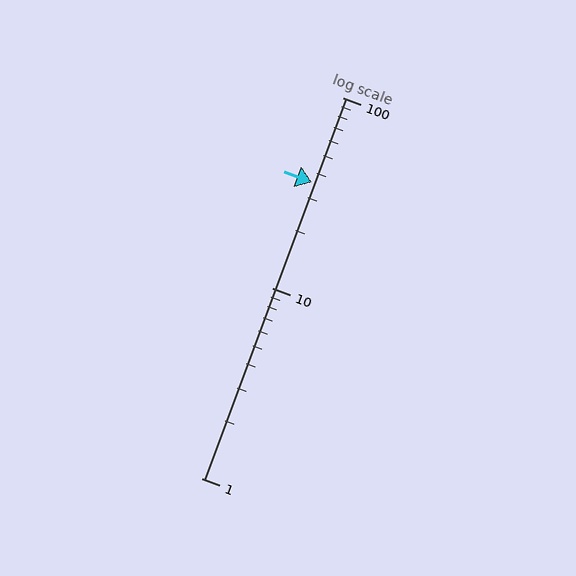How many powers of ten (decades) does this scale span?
The scale spans 2 decades, from 1 to 100.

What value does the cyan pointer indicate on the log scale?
The pointer indicates approximately 36.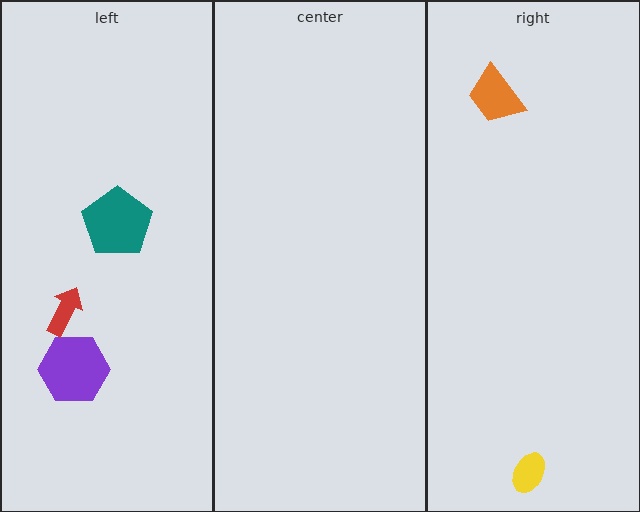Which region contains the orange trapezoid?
The right region.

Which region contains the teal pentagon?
The left region.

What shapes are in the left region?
The purple hexagon, the teal pentagon, the red arrow.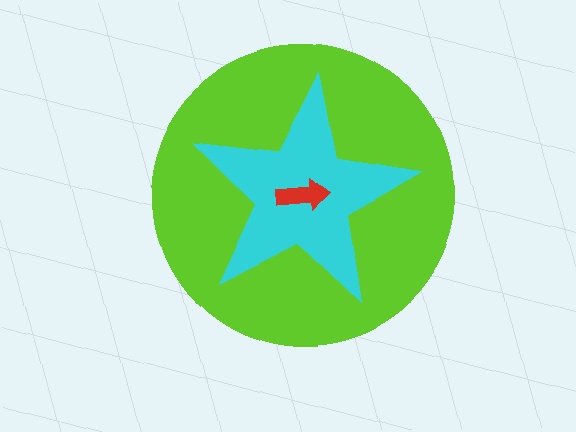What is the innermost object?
The red arrow.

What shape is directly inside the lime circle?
The cyan star.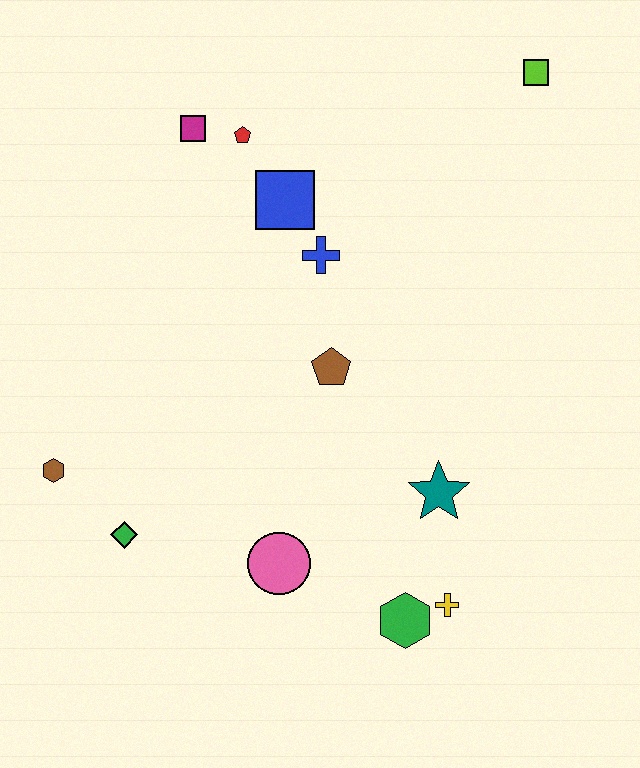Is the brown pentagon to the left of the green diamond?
No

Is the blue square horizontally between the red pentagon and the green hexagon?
Yes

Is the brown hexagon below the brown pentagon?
Yes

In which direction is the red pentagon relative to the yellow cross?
The red pentagon is above the yellow cross.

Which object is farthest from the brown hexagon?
The lime square is farthest from the brown hexagon.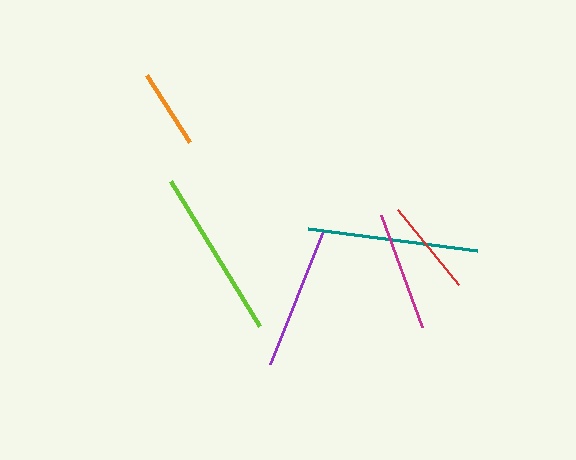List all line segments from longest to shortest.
From longest to shortest: teal, lime, purple, magenta, red, orange.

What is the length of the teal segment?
The teal segment is approximately 171 pixels long.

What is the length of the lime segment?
The lime segment is approximately 170 pixels long.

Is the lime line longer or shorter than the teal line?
The teal line is longer than the lime line.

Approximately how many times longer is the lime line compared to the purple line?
The lime line is approximately 1.2 times the length of the purple line.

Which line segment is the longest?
The teal line is the longest at approximately 171 pixels.